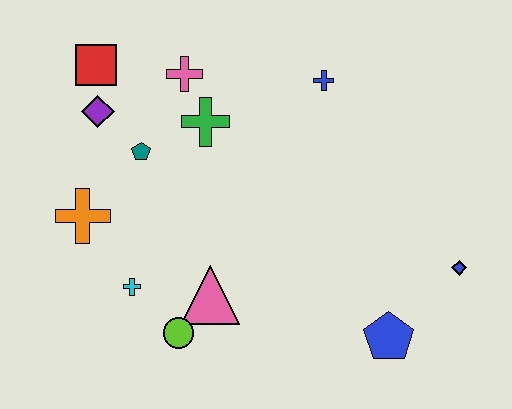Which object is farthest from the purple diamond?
The blue diamond is farthest from the purple diamond.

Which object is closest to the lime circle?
The pink triangle is closest to the lime circle.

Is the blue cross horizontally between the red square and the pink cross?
No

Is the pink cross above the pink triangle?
Yes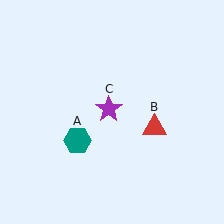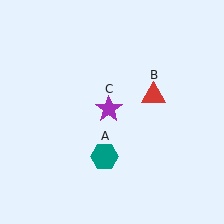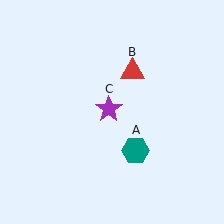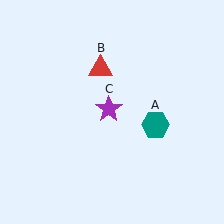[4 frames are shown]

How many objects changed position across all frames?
2 objects changed position: teal hexagon (object A), red triangle (object B).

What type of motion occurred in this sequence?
The teal hexagon (object A), red triangle (object B) rotated counterclockwise around the center of the scene.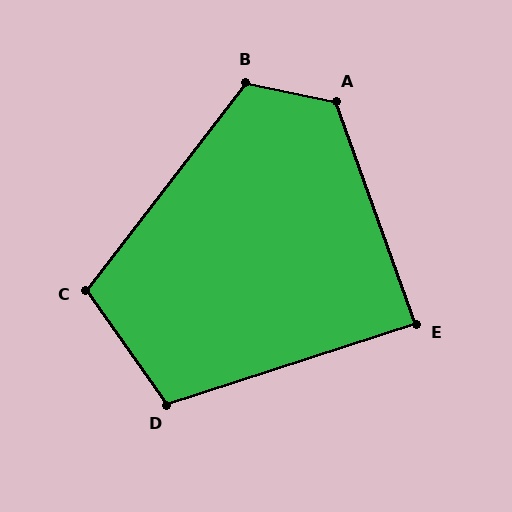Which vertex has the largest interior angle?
A, at approximately 122 degrees.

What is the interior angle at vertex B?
Approximately 116 degrees (obtuse).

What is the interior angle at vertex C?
Approximately 107 degrees (obtuse).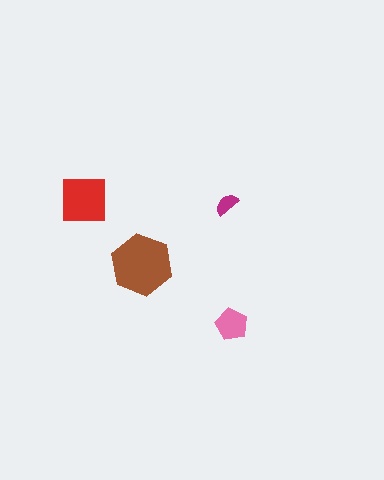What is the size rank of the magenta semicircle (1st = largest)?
4th.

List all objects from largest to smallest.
The brown hexagon, the red square, the pink pentagon, the magenta semicircle.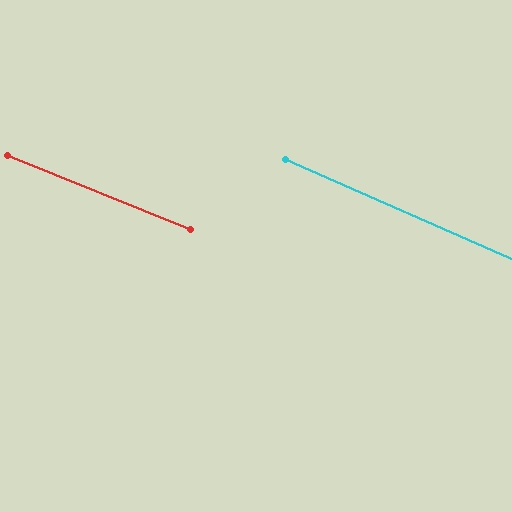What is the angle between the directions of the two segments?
Approximately 1 degree.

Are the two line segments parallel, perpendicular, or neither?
Parallel — their directions differ by only 1.4°.